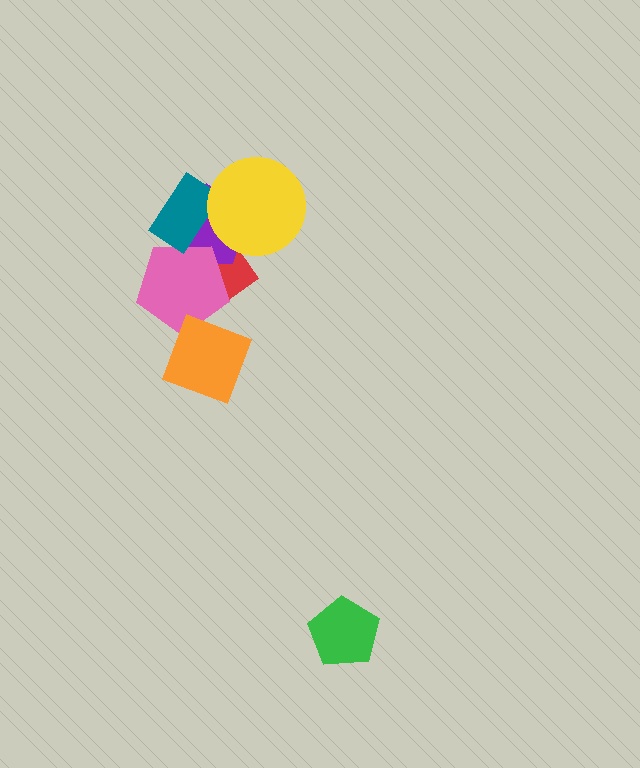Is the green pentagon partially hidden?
No, no other shape covers it.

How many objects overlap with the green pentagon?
0 objects overlap with the green pentagon.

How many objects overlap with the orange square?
0 objects overlap with the orange square.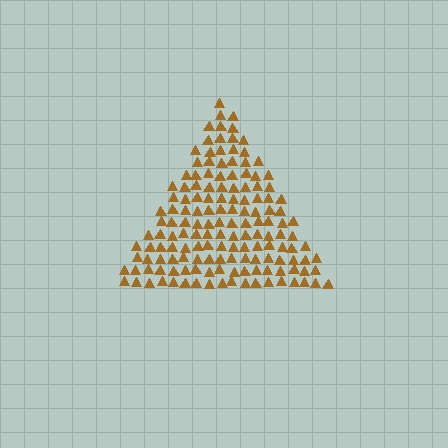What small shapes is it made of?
It is made of small triangles.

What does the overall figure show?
The overall figure shows a triangle.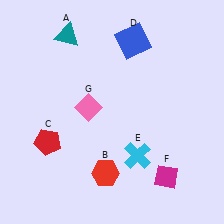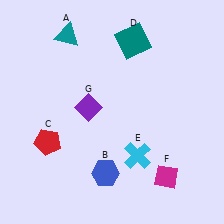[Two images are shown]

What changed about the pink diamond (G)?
In Image 1, G is pink. In Image 2, it changed to purple.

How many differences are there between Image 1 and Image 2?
There are 3 differences between the two images.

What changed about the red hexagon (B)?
In Image 1, B is red. In Image 2, it changed to blue.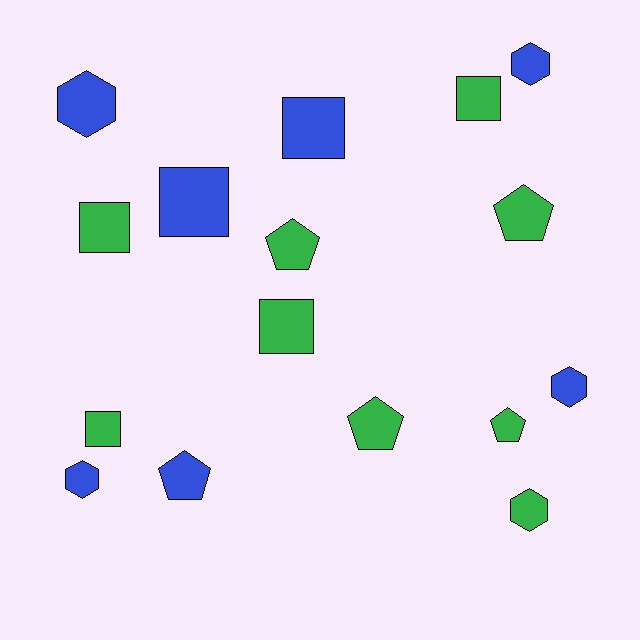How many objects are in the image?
There are 16 objects.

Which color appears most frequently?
Green, with 9 objects.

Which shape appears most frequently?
Square, with 6 objects.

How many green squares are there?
There are 4 green squares.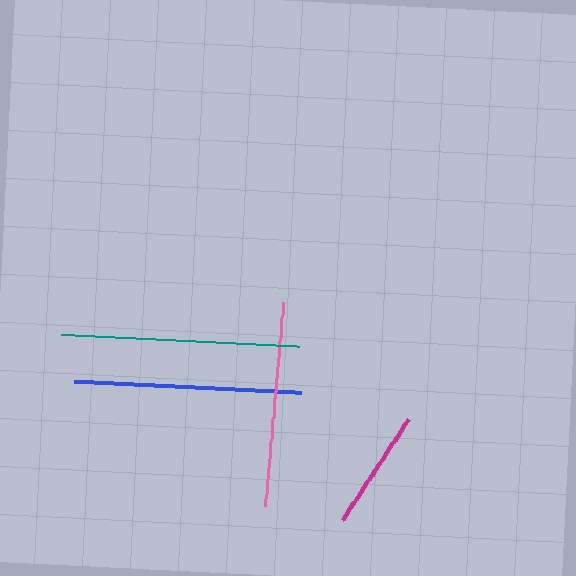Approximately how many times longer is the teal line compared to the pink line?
The teal line is approximately 1.2 times the length of the pink line.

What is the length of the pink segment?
The pink segment is approximately 206 pixels long.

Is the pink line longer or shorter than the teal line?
The teal line is longer than the pink line.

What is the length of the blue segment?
The blue segment is approximately 226 pixels long.